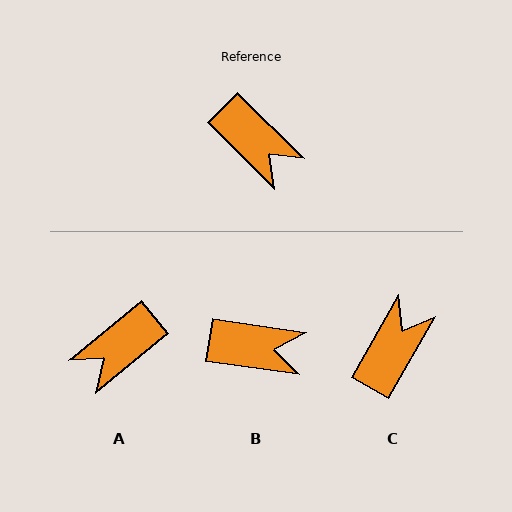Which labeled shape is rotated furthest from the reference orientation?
C, about 105 degrees away.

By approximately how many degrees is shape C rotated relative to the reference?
Approximately 105 degrees counter-clockwise.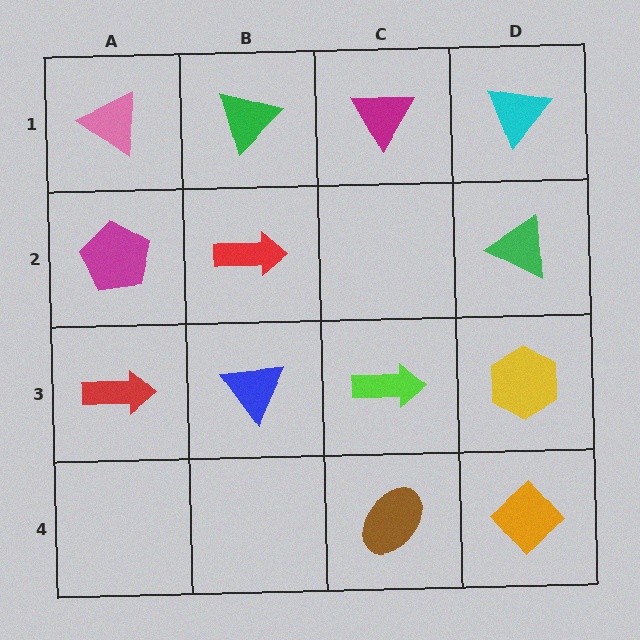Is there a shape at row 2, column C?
No, that cell is empty.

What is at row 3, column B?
A blue triangle.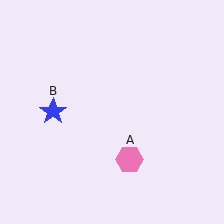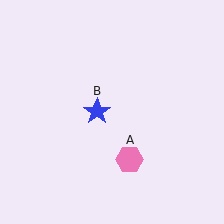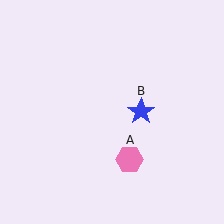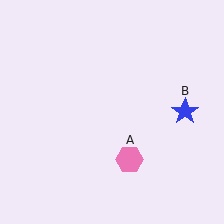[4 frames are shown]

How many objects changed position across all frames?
1 object changed position: blue star (object B).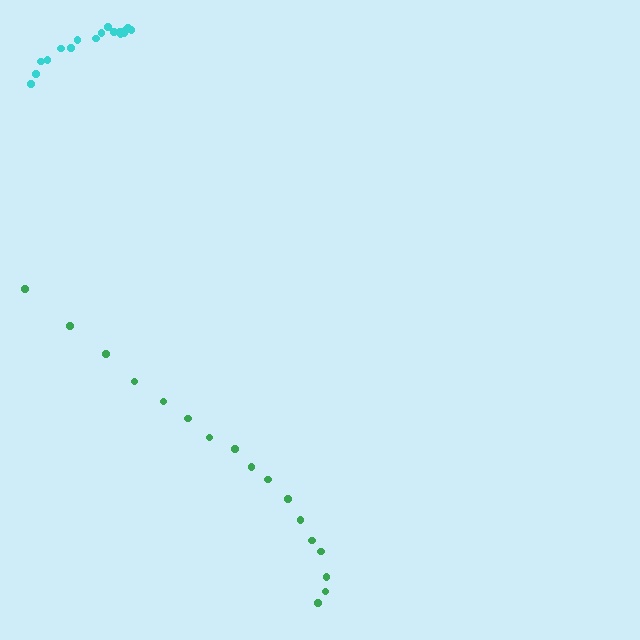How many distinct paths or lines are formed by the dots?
There are 2 distinct paths.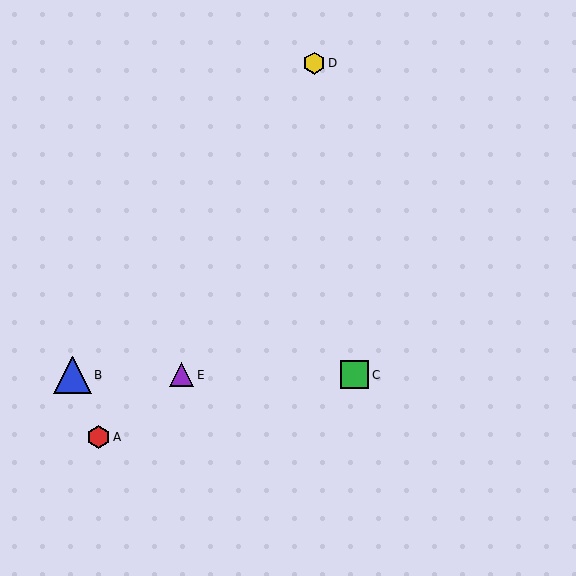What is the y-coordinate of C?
Object C is at y≈375.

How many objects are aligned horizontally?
3 objects (B, C, E) are aligned horizontally.